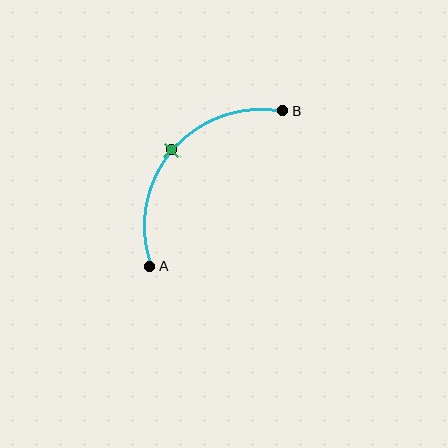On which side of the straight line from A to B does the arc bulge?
The arc bulges above and to the left of the straight line connecting A and B.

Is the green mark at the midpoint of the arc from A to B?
Yes. The green mark lies on the arc at equal arc-length from both A and B — it is the arc midpoint.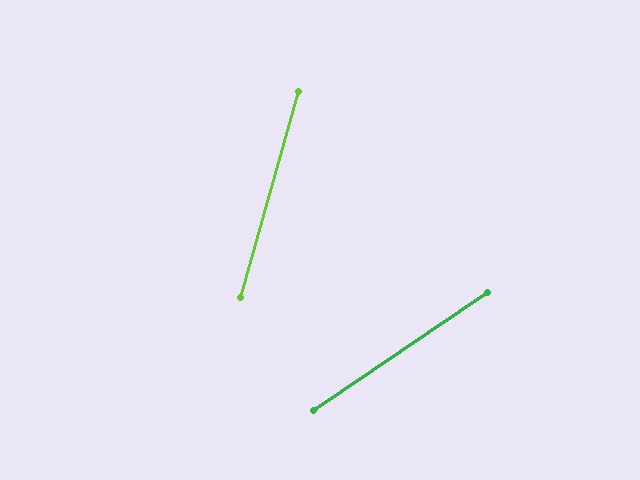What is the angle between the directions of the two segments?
Approximately 40 degrees.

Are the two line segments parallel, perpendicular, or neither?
Neither parallel nor perpendicular — they differ by about 40°.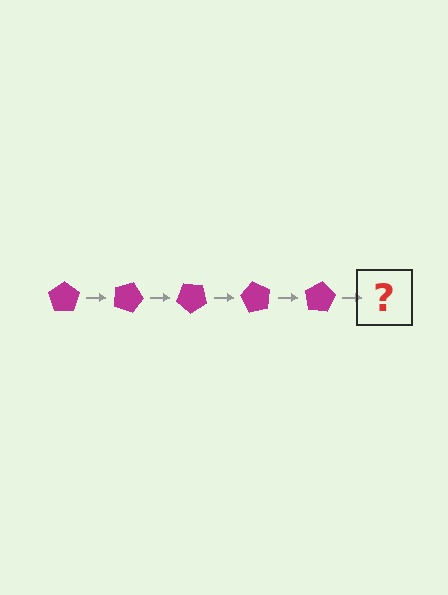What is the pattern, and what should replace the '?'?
The pattern is that the pentagon rotates 20 degrees each step. The '?' should be a magenta pentagon rotated 100 degrees.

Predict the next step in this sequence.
The next step is a magenta pentagon rotated 100 degrees.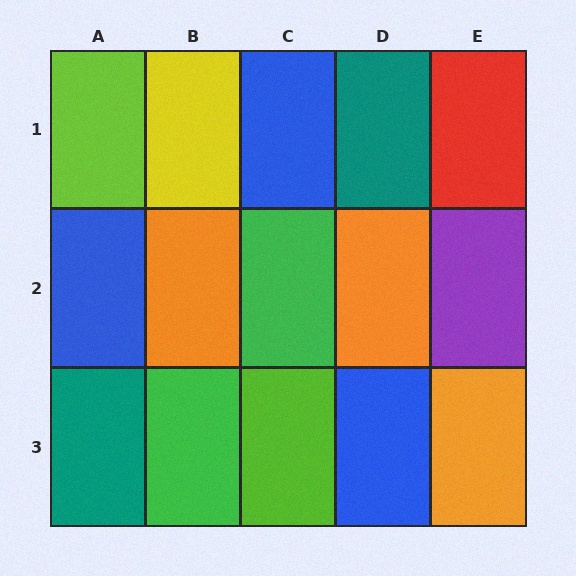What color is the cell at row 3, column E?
Orange.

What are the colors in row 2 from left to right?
Blue, orange, green, orange, purple.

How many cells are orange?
3 cells are orange.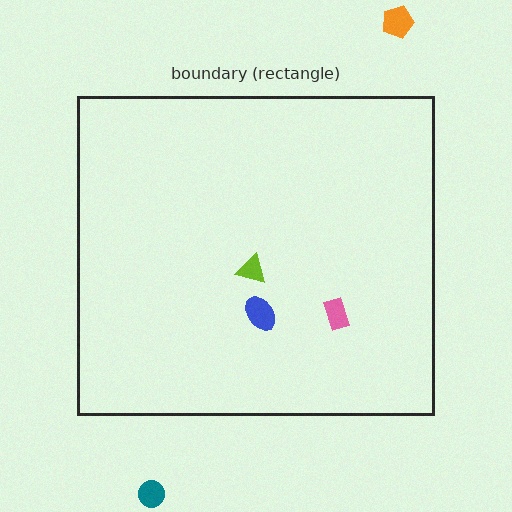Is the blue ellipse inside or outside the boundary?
Inside.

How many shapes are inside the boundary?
3 inside, 2 outside.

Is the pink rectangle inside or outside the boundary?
Inside.